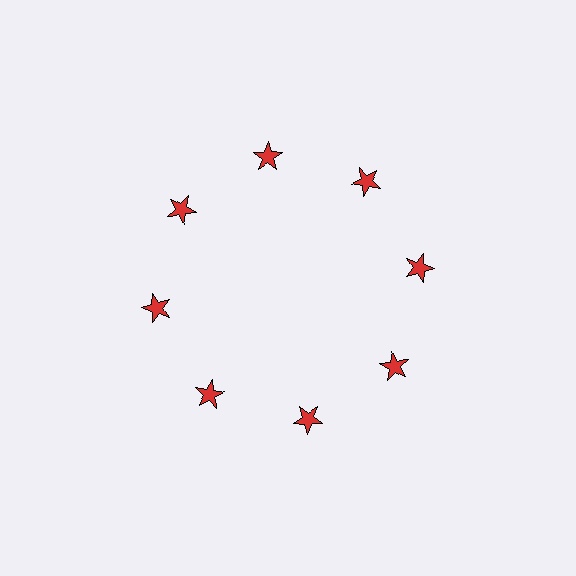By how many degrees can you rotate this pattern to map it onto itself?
The pattern maps onto itself every 45 degrees of rotation.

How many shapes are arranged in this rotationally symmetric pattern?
There are 8 shapes, arranged in 8 groups of 1.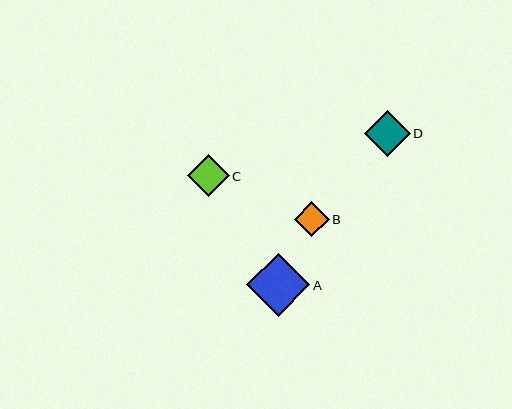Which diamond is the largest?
Diamond A is the largest with a size of approximately 63 pixels.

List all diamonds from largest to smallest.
From largest to smallest: A, D, C, B.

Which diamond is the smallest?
Diamond B is the smallest with a size of approximately 35 pixels.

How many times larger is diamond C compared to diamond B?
Diamond C is approximately 1.2 times the size of diamond B.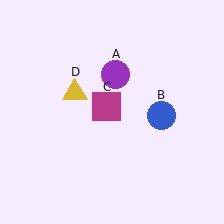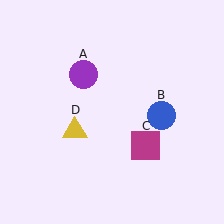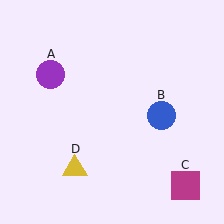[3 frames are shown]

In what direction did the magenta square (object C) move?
The magenta square (object C) moved down and to the right.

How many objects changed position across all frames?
3 objects changed position: purple circle (object A), magenta square (object C), yellow triangle (object D).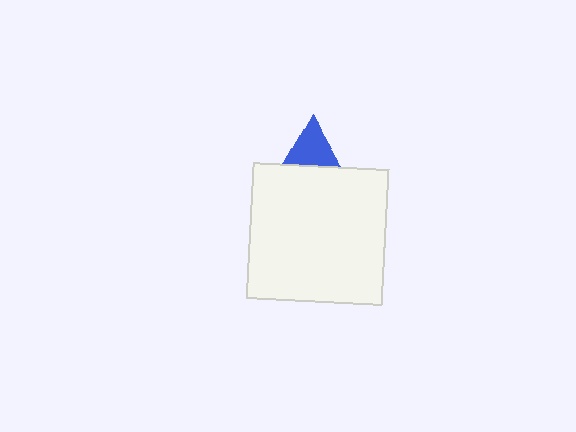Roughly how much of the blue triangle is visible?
A small part of it is visible (roughly 42%).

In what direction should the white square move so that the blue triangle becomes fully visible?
The white square should move down. That is the shortest direction to clear the overlap and leave the blue triangle fully visible.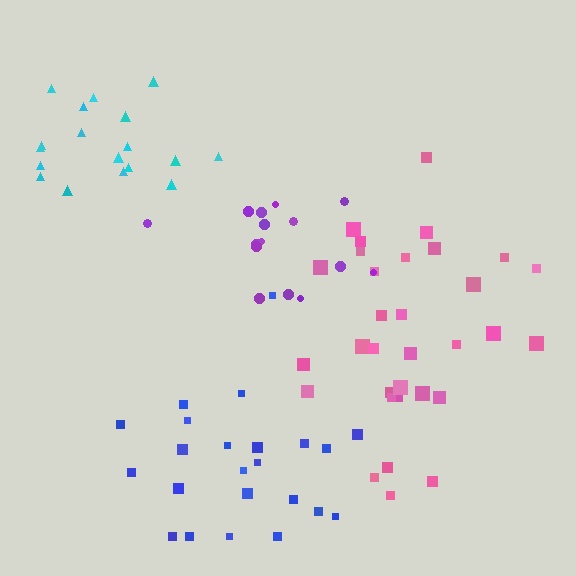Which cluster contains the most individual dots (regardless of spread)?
Pink (32).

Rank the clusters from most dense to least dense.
blue, pink, purple, cyan.